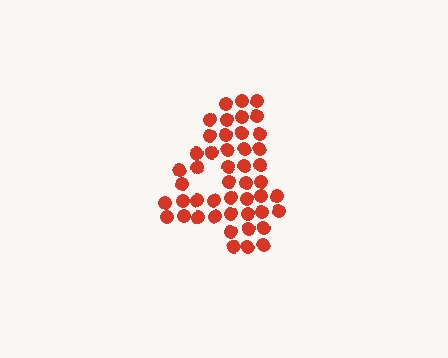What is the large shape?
The large shape is the digit 4.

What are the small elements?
The small elements are circles.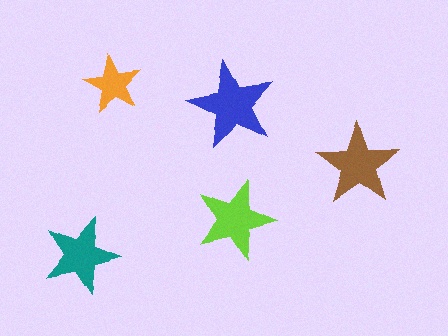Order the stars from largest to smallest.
the blue one, the brown one, the lime one, the teal one, the orange one.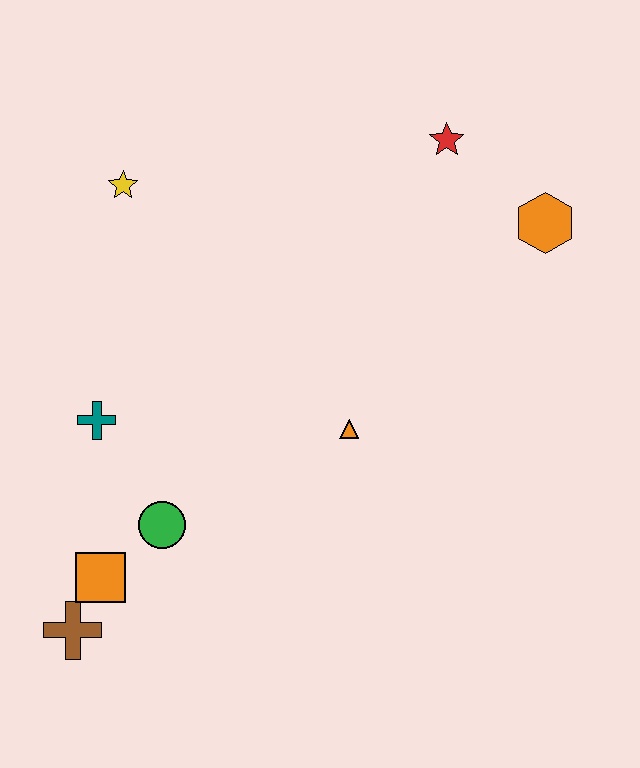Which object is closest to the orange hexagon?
The red star is closest to the orange hexagon.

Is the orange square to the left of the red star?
Yes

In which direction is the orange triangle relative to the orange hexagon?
The orange triangle is below the orange hexagon.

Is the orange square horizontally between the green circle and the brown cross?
Yes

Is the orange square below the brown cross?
No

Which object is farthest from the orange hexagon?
The brown cross is farthest from the orange hexagon.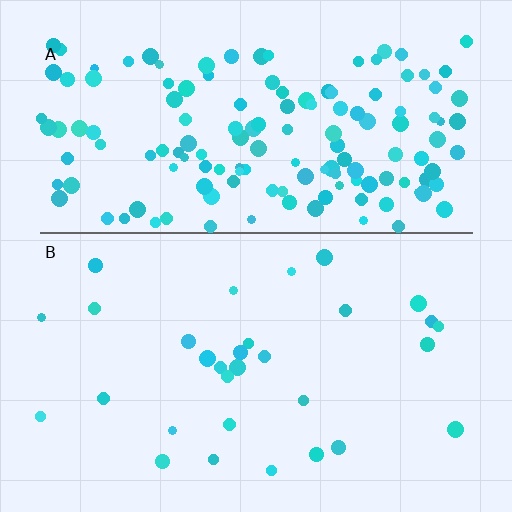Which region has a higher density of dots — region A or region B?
A (the top).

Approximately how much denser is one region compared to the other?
Approximately 4.9× — region A over region B.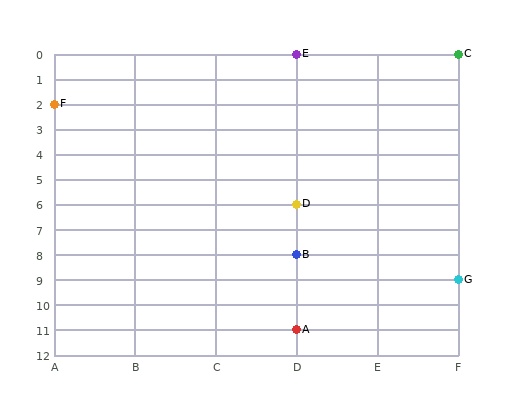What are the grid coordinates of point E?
Point E is at grid coordinates (D, 0).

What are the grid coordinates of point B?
Point B is at grid coordinates (D, 8).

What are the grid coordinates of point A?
Point A is at grid coordinates (D, 11).